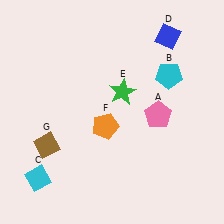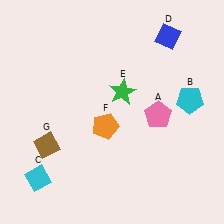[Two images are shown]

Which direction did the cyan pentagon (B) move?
The cyan pentagon (B) moved down.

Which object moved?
The cyan pentagon (B) moved down.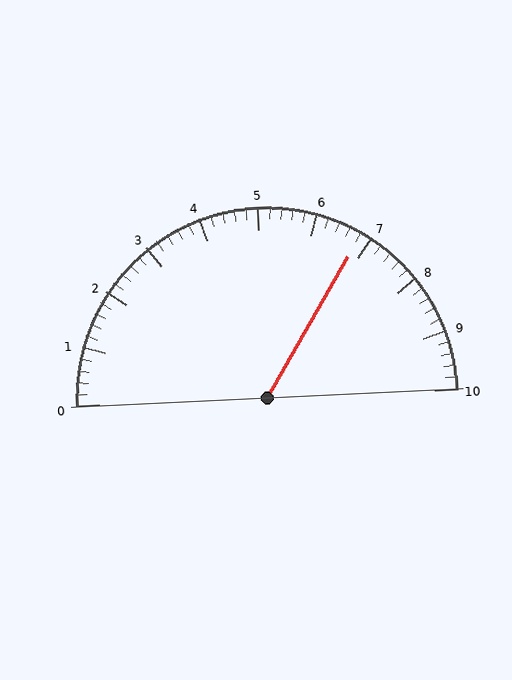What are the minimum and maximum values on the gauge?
The gauge ranges from 0 to 10.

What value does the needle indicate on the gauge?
The needle indicates approximately 6.8.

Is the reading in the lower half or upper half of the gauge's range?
The reading is in the upper half of the range (0 to 10).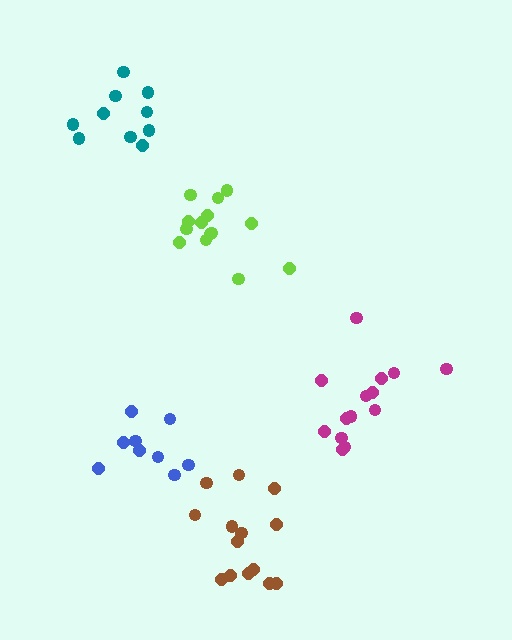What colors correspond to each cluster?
The clusters are colored: magenta, brown, blue, teal, lime.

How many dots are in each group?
Group 1: 14 dots, Group 2: 14 dots, Group 3: 9 dots, Group 4: 10 dots, Group 5: 14 dots (61 total).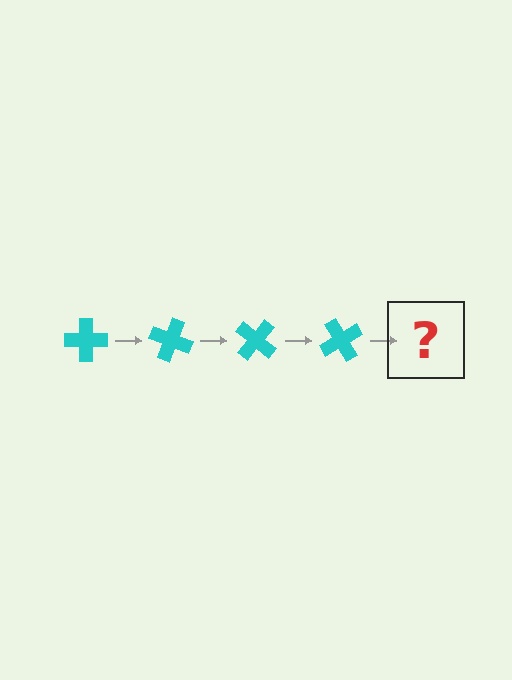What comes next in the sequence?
The next element should be a cyan cross rotated 80 degrees.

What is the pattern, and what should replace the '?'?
The pattern is that the cross rotates 20 degrees each step. The '?' should be a cyan cross rotated 80 degrees.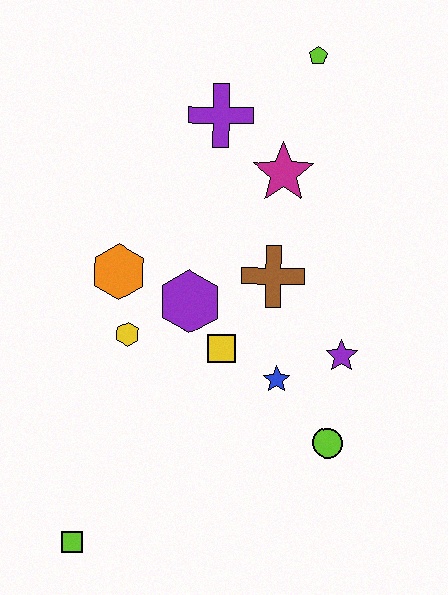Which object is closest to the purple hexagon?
The yellow square is closest to the purple hexagon.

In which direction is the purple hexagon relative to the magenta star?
The purple hexagon is below the magenta star.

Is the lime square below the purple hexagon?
Yes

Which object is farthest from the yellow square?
The lime pentagon is farthest from the yellow square.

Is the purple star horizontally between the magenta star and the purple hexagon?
No